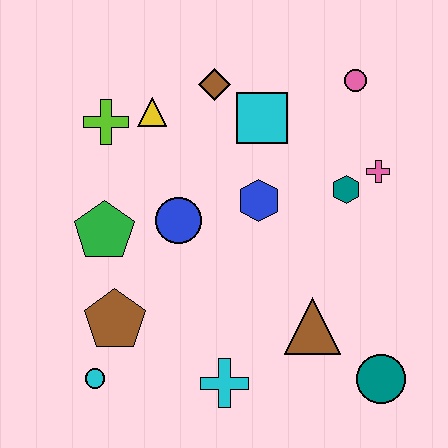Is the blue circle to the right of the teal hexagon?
No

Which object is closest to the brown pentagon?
The cyan circle is closest to the brown pentagon.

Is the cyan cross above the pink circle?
No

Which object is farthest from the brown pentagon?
The pink circle is farthest from the brown pentagon.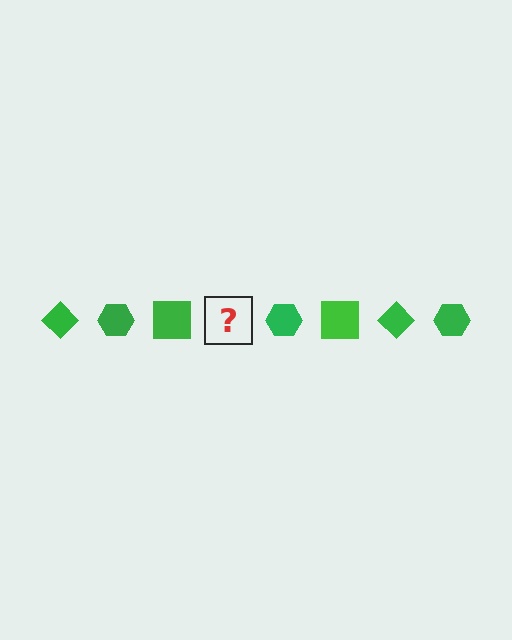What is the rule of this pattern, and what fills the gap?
The rule is that the pattern cycles through diamond, hexagon, square shapes in green. The gap should be filled with a green diamond.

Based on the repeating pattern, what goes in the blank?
The blank should be a green diamond.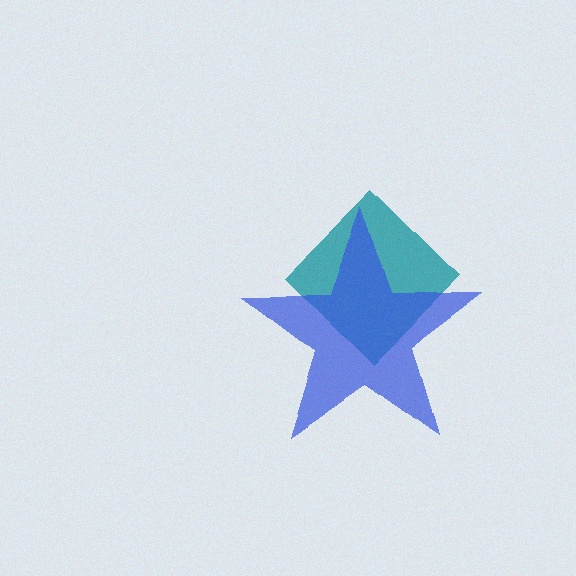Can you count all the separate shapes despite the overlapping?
Yes, there are 2 separate shapes.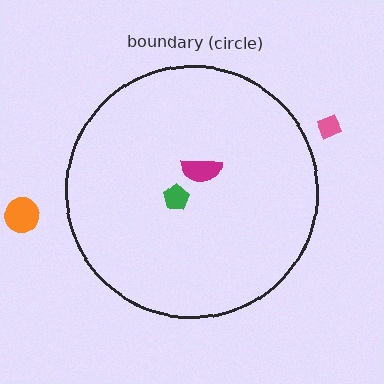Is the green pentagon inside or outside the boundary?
Inside.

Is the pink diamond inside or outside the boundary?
Outside.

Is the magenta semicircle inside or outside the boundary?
Inside.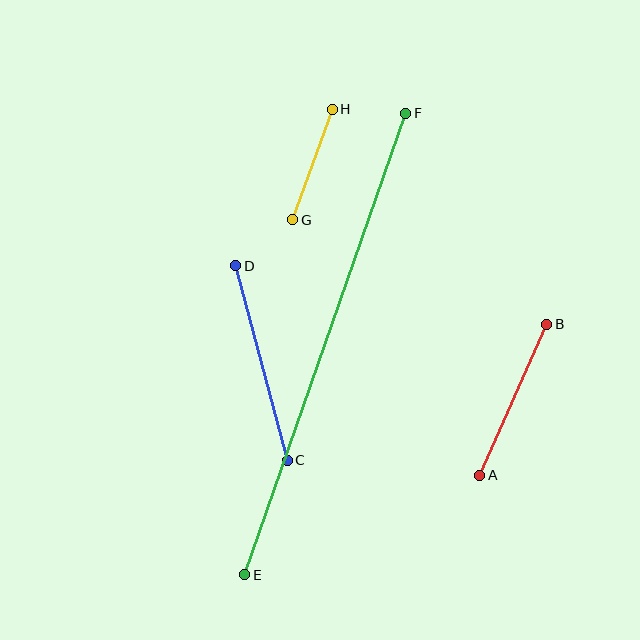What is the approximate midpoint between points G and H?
The midpoint is at approximately (313, 164) pixels.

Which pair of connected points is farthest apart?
Points E and F are farthest apart.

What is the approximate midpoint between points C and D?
The midpoint is at approximately (262, 363) pixels.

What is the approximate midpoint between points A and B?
The midpoint is at approximately (513, 400) pixels.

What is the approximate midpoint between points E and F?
The midpoint is at approximately (325, 344) pixels.